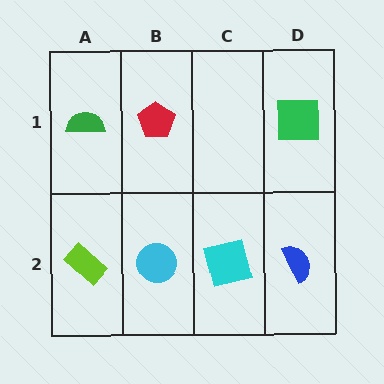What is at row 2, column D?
A blue semicircle.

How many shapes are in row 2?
4 shapes.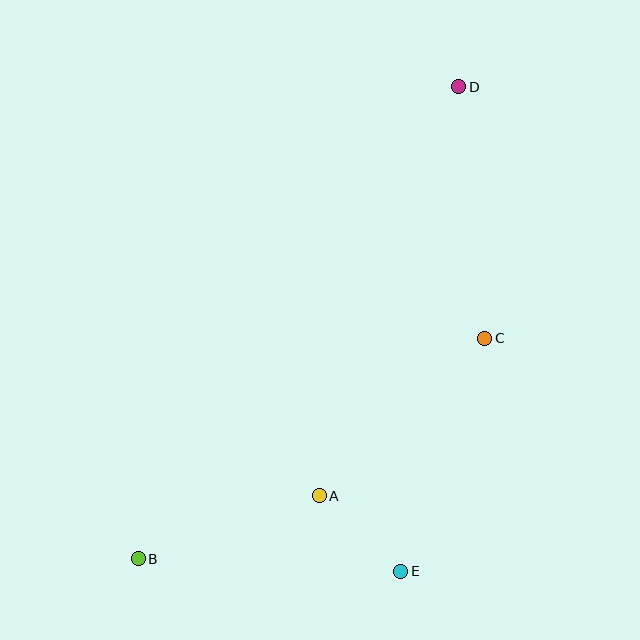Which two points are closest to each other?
Points A and E are closest to each other.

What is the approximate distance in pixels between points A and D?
The distance between A and D is approximately 432 pixels.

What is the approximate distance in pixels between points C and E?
The distance between C and E is approximately 248 pixels.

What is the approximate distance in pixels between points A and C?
The distance between A and C is approximately 229 pixels.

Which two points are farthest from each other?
Points B and D are farthest from each other.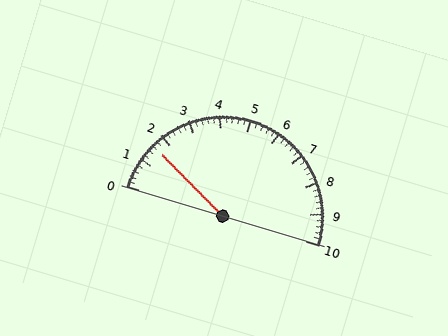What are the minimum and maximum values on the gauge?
The gauge ranges from 0 to 10.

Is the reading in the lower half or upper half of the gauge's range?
The reading is in the lower half of the range (0 to 10).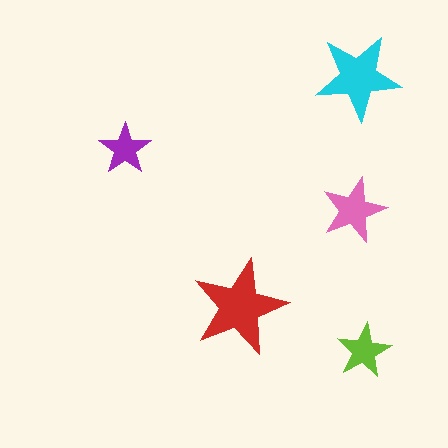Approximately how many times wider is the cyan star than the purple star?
About 1.5 times wider.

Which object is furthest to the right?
The lime star is rightmost.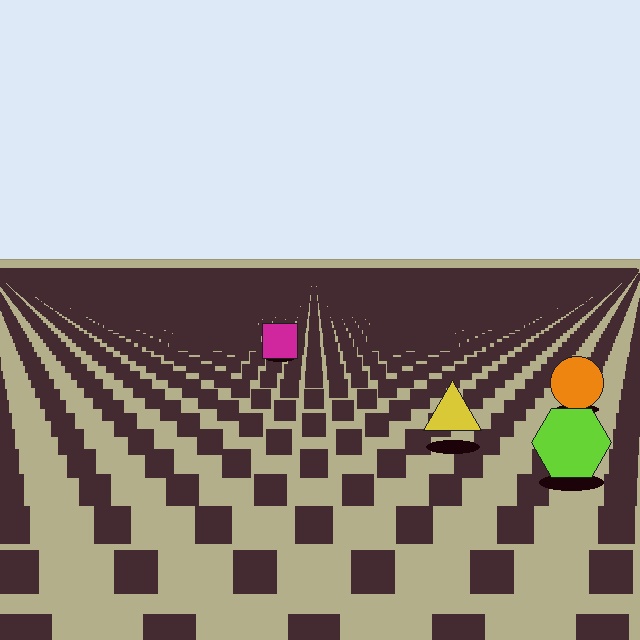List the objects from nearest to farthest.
From nearest to farthest: the lime hexagon, the yellow triangle, the orange circle, the magenta square.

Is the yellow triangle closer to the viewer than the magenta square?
Yes. The yellow triangle is closer — you can tell from the texture gradient: the ground texture is coarser near it.